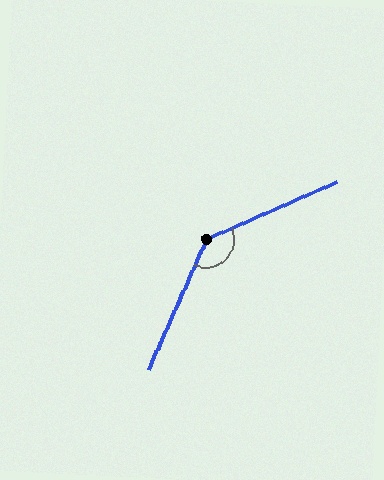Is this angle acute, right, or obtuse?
It is obtuse.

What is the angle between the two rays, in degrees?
Approximately 138 degrees.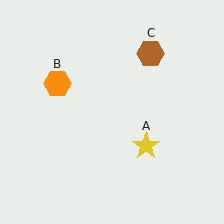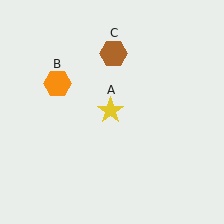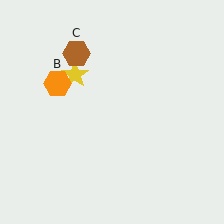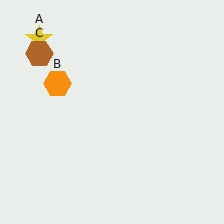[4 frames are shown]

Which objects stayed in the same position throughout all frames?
Orange hexagon (object B) remained stationary.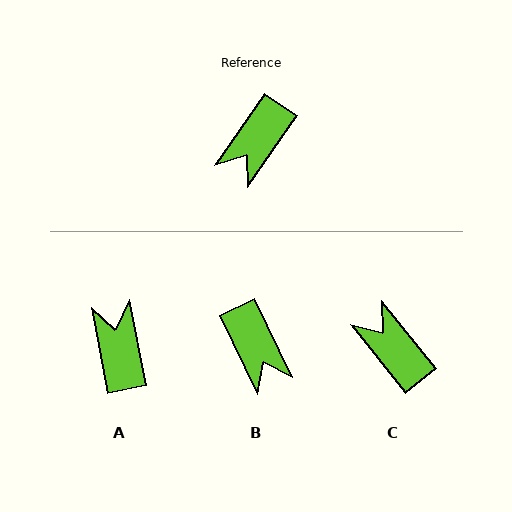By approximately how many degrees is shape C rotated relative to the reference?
Approximately 107 degrees clockwise.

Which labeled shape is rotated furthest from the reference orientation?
A, about 135 degrees away.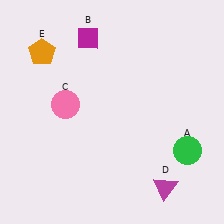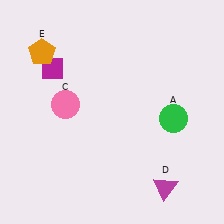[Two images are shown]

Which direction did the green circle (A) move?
The green circle (A) moved up.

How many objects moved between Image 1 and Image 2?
2 objects moved between the two images.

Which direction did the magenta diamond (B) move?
The magenta diamond (B) moved left.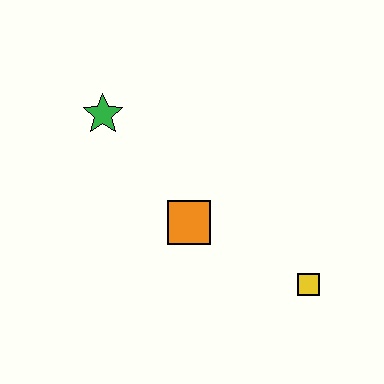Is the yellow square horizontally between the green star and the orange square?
No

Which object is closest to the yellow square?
The orange square is closest to the yellow square.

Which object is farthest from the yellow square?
The green star is farthest from the yellow square.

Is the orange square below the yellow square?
No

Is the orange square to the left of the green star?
No